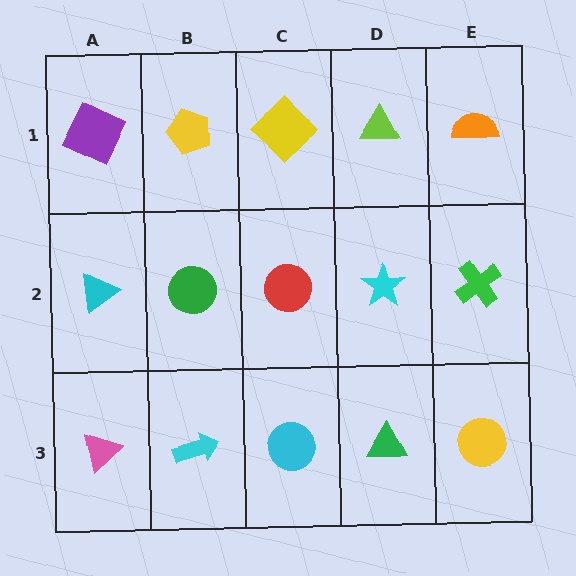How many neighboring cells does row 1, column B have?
3.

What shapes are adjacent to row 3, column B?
A green circle (row 2, column B), a pink triangle (row 3, column A), a cyan circle (row 3, column C).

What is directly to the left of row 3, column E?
A green triangle.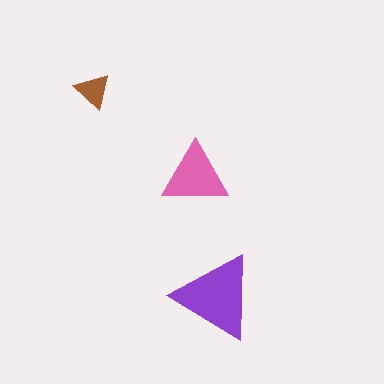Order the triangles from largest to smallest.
the purple one, the pink one, the brown one.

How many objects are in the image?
There are 3 objects in the image.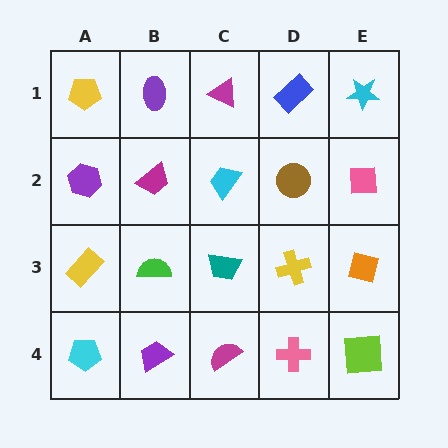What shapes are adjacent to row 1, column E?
A pink square (row 2, column E), a blue rectangle (row 1, column D).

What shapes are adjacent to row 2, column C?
A magenta triangle (row 1, column C), a teal trapezoid (row 3, column C), a magenta trapezoid (row 2, column B), a brown circle (row 2, column D).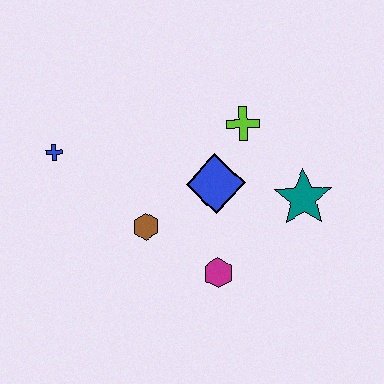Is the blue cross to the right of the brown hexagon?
No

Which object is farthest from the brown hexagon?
The teal star is farthest from the brown hexagon.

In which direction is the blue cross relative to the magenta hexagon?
The blue cross is to the left of the magenta hexagon.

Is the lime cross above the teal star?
Yes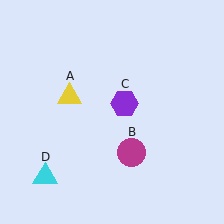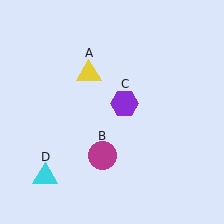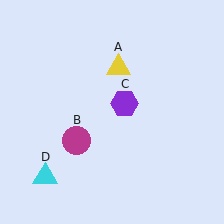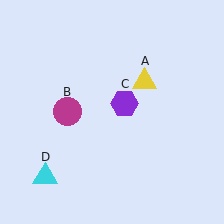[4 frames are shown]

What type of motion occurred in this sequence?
The yellow triangle (object A), magenta circle (object B) rotated clockwise around the center of the scene.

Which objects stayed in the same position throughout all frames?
Purple hexagon (object C) and cyan triangle (object D) remained stationary.